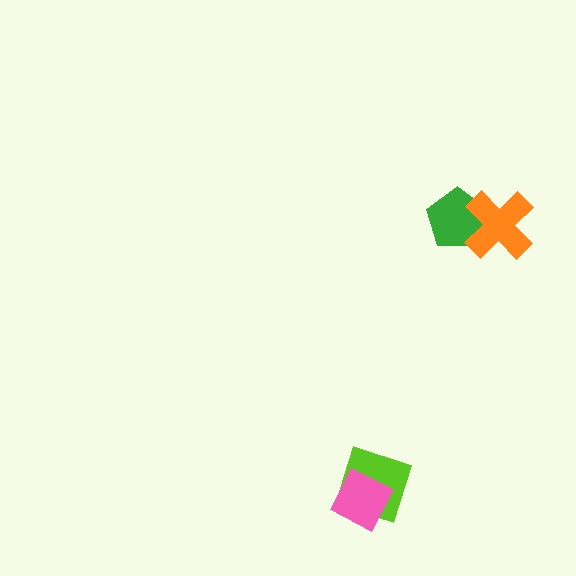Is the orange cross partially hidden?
No, no other shape covers it.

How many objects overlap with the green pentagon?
1 object overlaps with the green pentagon.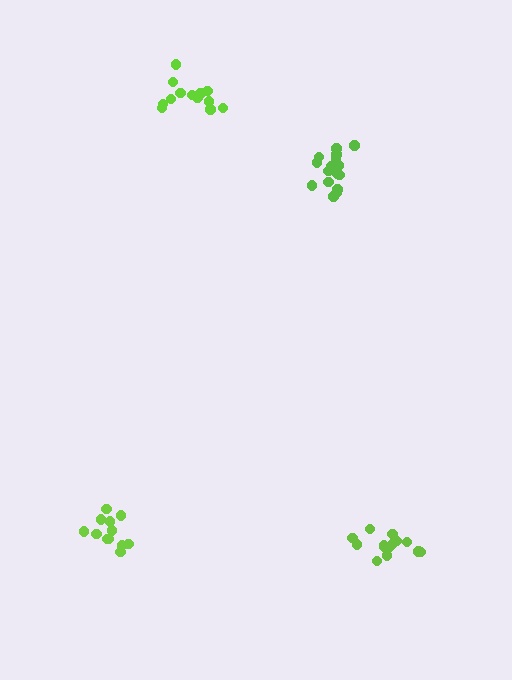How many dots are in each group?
Group 1: 14 dots, Group 2: 16 dots, Group 3: 12 dots, Group 4: 13 dots (55 total).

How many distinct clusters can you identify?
There are 4 distinct clusters.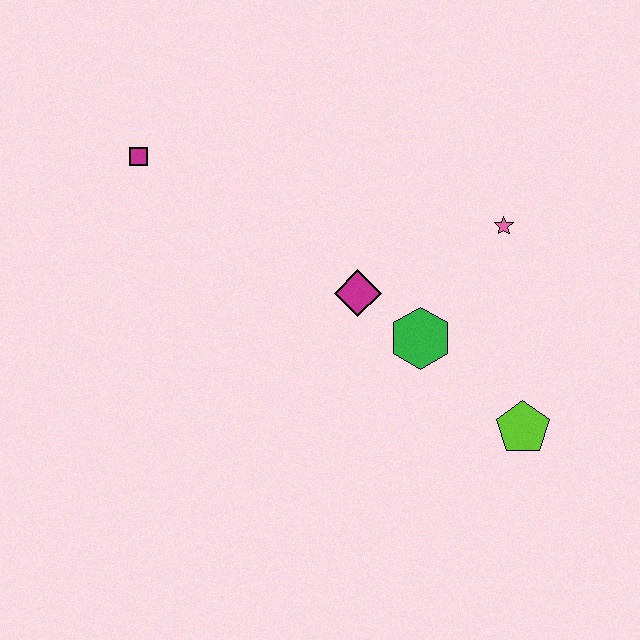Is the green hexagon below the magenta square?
Yes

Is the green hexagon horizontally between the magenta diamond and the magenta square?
No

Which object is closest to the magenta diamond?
The green hexagon is closest to the magenta diamond.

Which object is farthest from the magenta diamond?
The magenta square is farthest from the magenta diamond.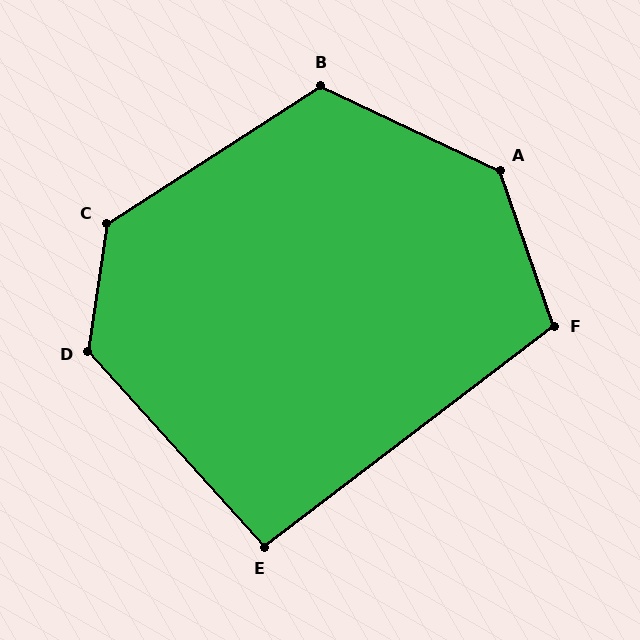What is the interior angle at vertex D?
Approximately 130 degrees (obtuse).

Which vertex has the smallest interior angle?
E, at approximately 95 degrees.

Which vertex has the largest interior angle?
A, at approximately 134 degrees.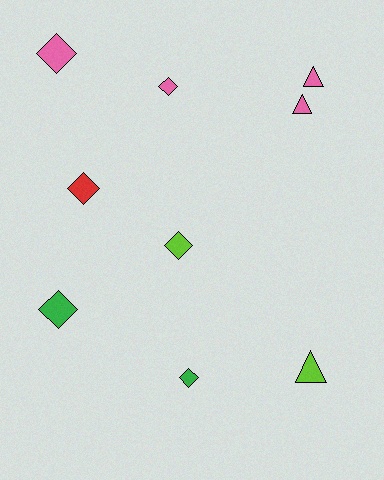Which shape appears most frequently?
Diamond, with 6 objects.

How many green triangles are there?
There are no green triangles.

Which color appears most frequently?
Pink, with 4 objects.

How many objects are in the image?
There are 9 objects.